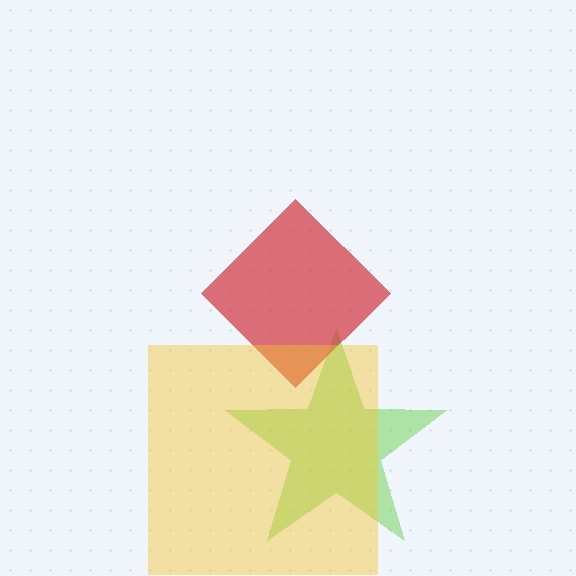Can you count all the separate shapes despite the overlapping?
Yes, there are 3 separate shapes.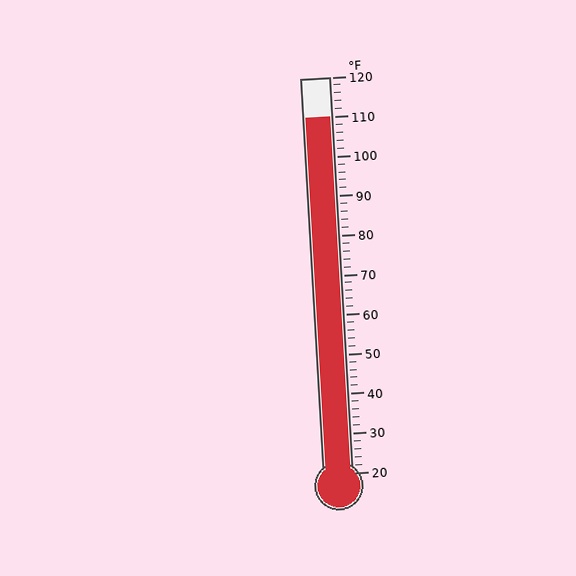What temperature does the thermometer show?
The thermometer shows approximately 110°F.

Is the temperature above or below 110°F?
The temperature is at 110°F.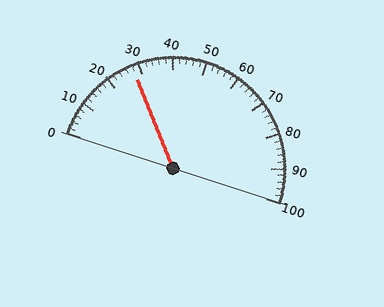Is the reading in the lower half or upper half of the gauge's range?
The reading is in the lower half of the range (0 to 100).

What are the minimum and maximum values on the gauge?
The gauge ranges from 0 to 100.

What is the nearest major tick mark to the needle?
The nearest major tick mark is 30.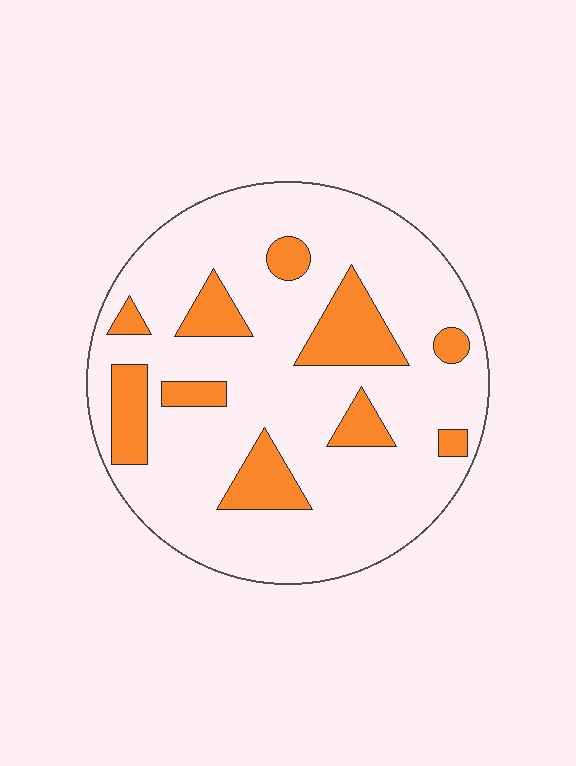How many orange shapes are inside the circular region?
10.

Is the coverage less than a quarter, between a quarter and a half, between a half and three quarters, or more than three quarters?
Less than a quarter.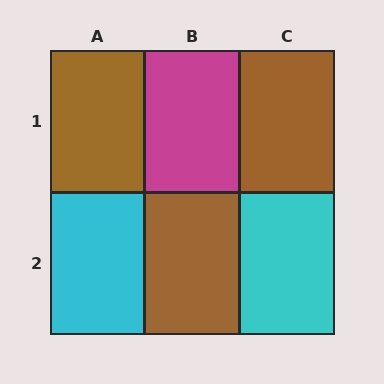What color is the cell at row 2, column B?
Brown.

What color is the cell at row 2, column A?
Cyan.